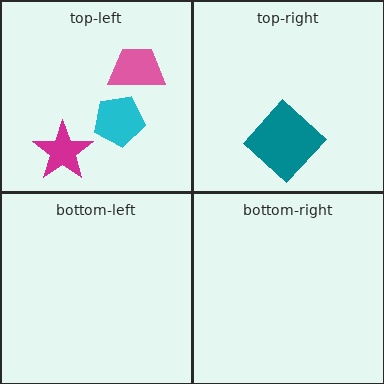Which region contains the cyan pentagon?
The top-left region.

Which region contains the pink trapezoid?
The top-left region.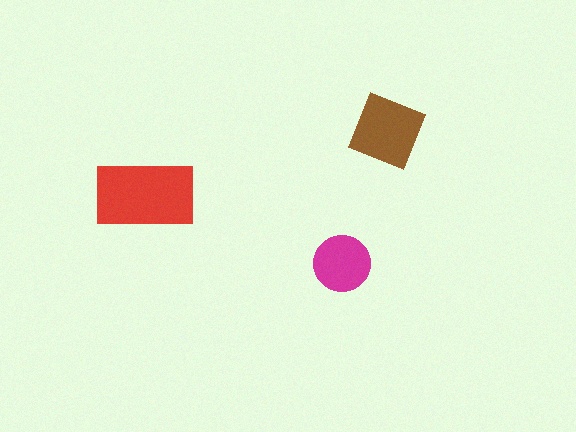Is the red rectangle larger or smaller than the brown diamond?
Larger.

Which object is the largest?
The red rectangle.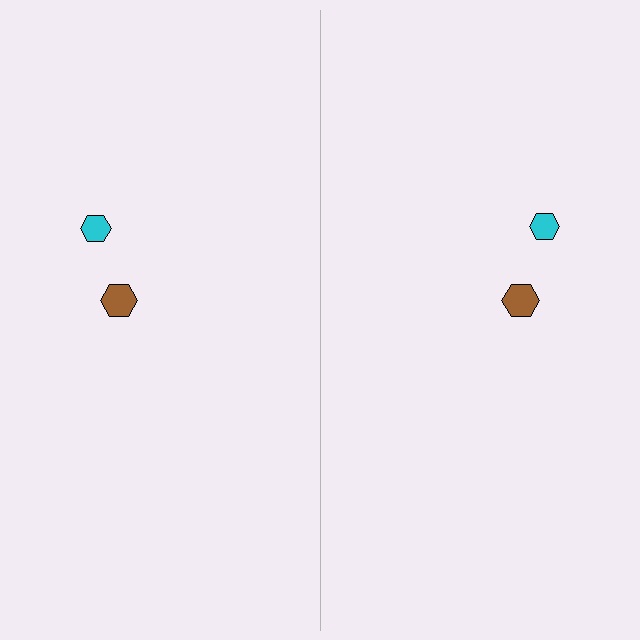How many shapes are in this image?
There are 4 shapes in this image.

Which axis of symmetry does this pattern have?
The pattern has a vertical axis of symmetry running through the center of the image.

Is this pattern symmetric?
Yes, this pattern has bilateral (reflection) symmetry.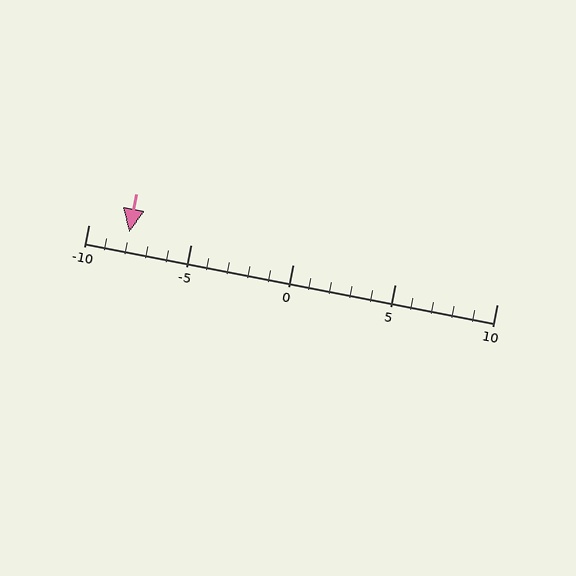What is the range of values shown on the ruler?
The ruler shows values from -10 to 10.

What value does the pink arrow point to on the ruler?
The pink arrow points to approximately -8.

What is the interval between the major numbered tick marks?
The major tick marks are spaced 5 units apart.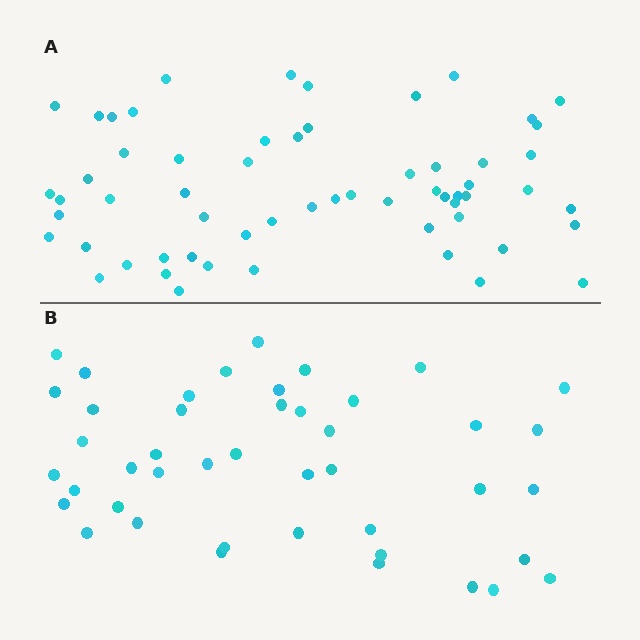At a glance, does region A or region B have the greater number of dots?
Region A (the top region) has more dots.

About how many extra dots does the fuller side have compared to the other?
Region A has approximately 15 more dots than region B.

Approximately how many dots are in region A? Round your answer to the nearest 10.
About 60 dots.